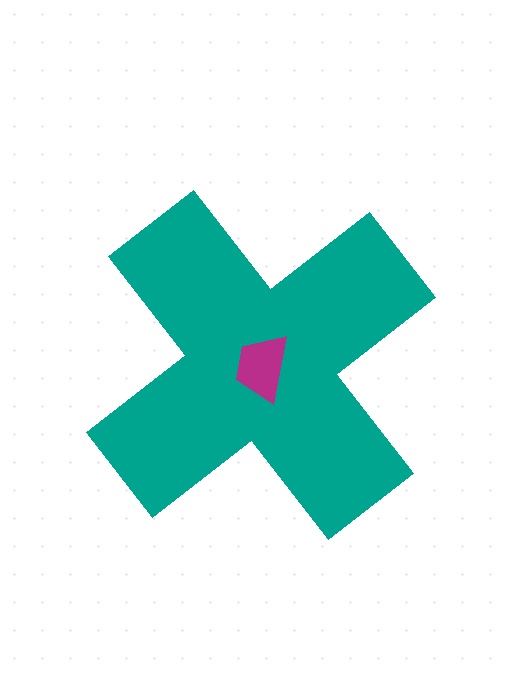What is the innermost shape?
The magenta trapezoid.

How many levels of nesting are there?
2.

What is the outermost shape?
The teal cross.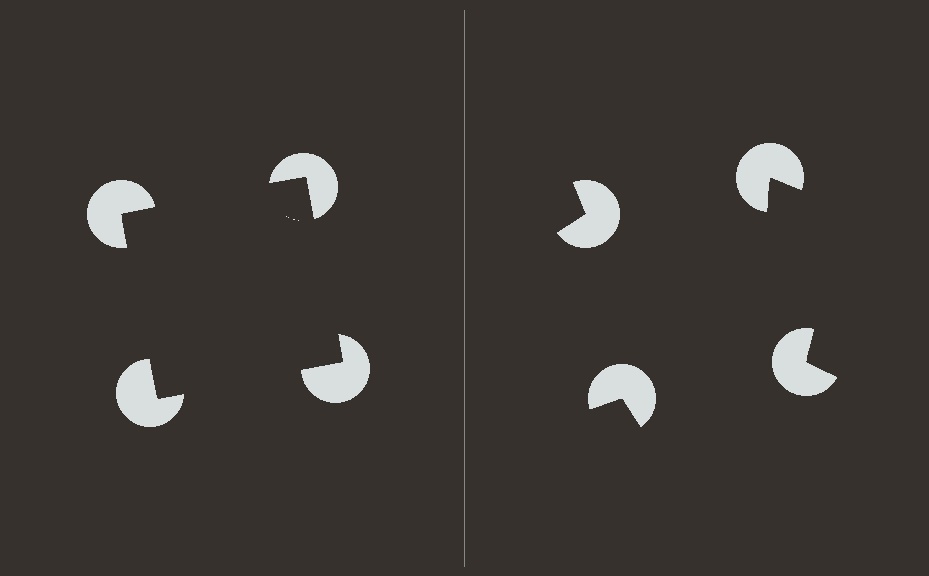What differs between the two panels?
The pac-man discs are positioned identically on both sides; only the wedge orientations differ. On the left they align to a square; on the right they are misaligned.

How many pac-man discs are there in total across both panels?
8 — 4 on each side.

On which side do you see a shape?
An illusory square appears on the left side. On the right side the wedge cuts are rotated, so no coherent shape forms.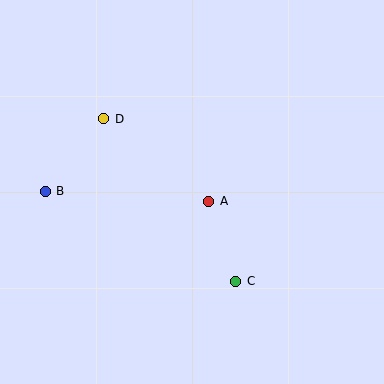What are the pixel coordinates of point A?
Point A is at (209, 201).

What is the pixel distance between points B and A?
The distance between B and A is 164 pixels.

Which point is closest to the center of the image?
Point A at (209, 201) is closest to the center.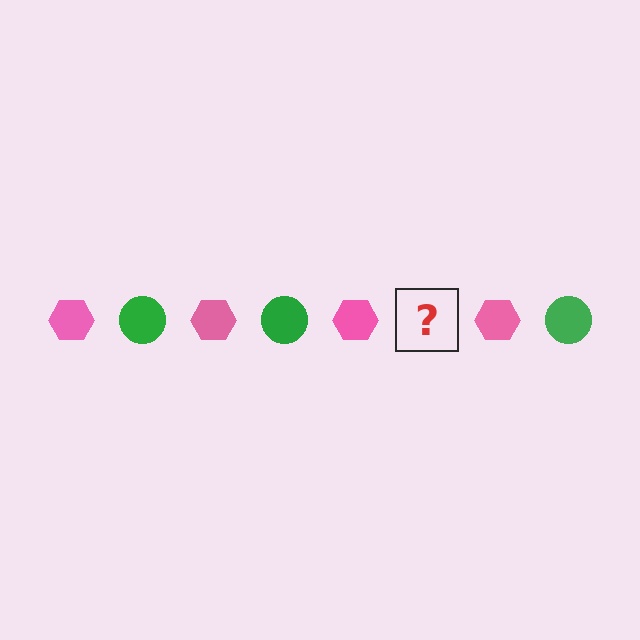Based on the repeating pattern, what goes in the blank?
The blank should be a green circle.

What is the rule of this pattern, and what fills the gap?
The rule is that the pattern alternates between pink hexagon and green circle. The gap should be filled with a green circle.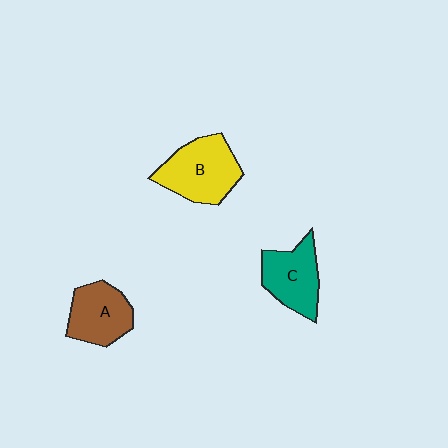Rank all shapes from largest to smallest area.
From largest to smallest: B (yellow), C (teal), A (brown).